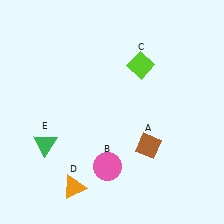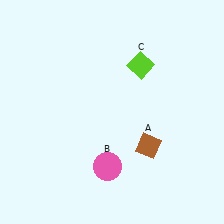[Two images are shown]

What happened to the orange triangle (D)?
The orange triangle (D) was removed in Image 2. It was in the bottom-left area of Image 1.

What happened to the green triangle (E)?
The green triangle (E) was removed in Image 2. It was in the bottom-left area of Image 1.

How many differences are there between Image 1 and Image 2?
There are 2 differences between the two images.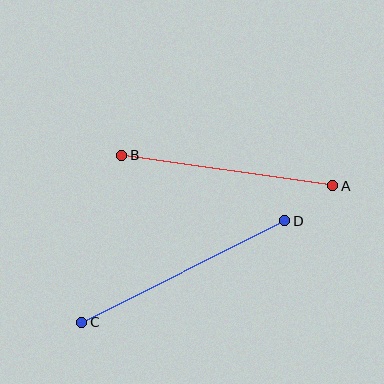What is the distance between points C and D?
The distance is approximately 227 pixels.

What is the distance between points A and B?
The distance is approximately 213 pixels.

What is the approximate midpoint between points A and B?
The midpoint is at approximately (227, 170) pixels.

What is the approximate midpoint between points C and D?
The midpoint is at approximately (183, 272) pixels.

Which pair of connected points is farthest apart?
Points C and D are farthest apart.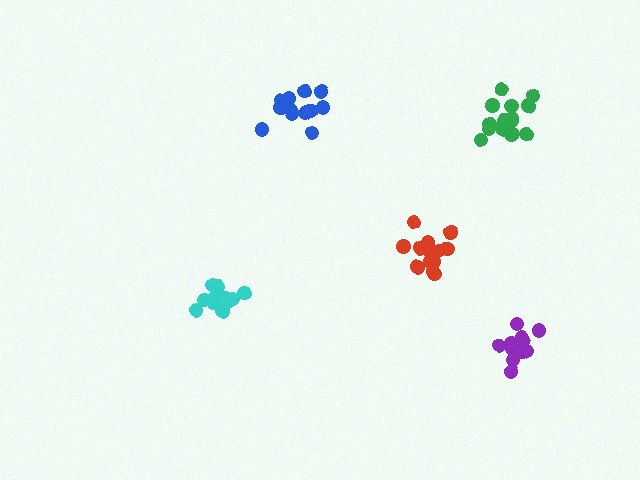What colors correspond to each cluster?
The clusters are colored: blue, cyan, green, red, purple.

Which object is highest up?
The blue cluster is topmost.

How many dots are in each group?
Group 1: 12 dots, Group 2: 14 dots, Group 3: 18 dots, Group 4: 15 dots, Group 5: 16 dots (75 total).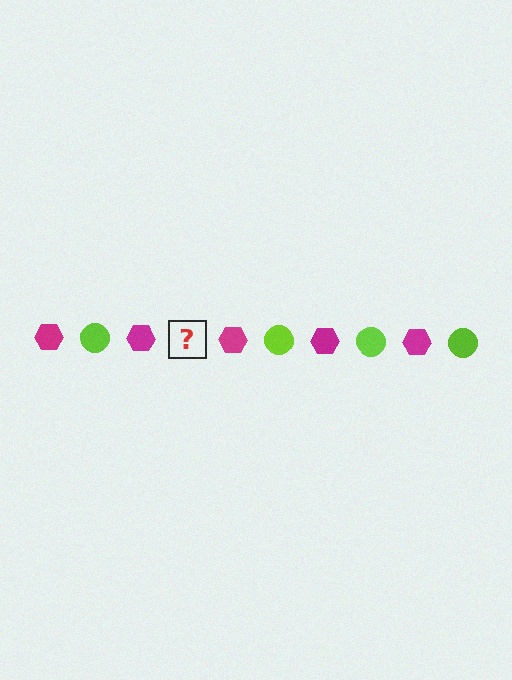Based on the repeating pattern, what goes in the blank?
The blank should be a lime circle.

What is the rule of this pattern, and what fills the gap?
The rule is that the pattern alternates between magenta hexagon and lime circle. The gap should be filled with a lime circle.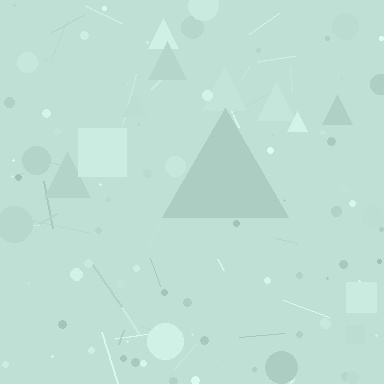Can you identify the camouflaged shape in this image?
The camouflaged shape is a triangle.